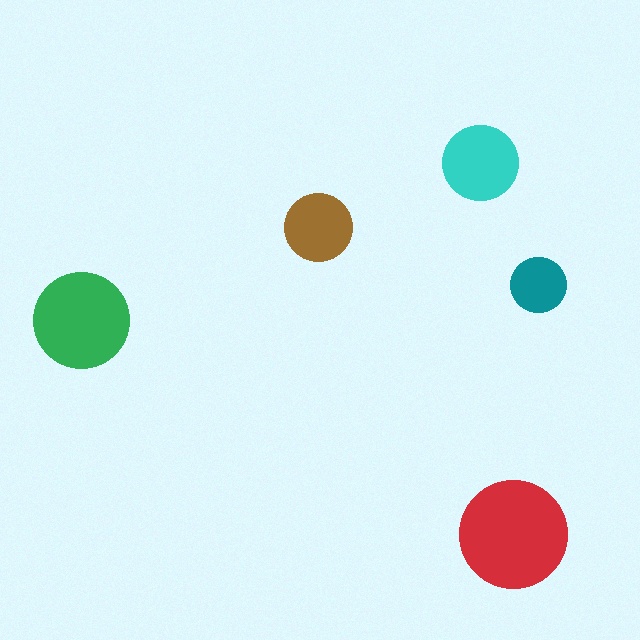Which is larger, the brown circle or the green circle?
The green one.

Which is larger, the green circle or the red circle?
The red one.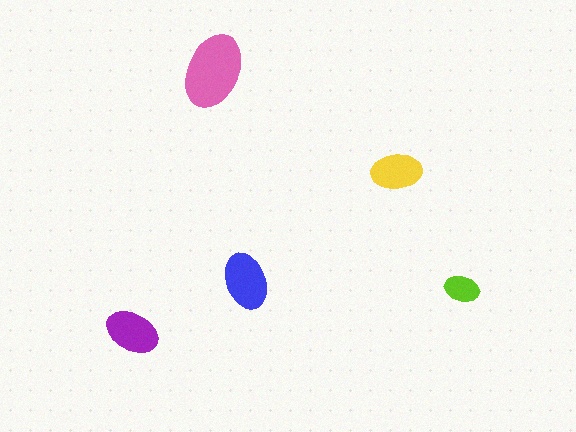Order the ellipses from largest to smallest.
the pink one, the blue one, the purple one, the yellow one, the lime one.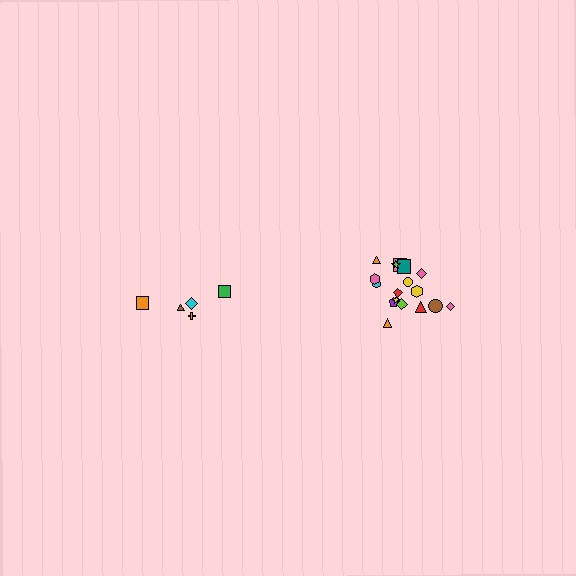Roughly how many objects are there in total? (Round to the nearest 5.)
Roughly 25 objects in total.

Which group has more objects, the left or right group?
The right group.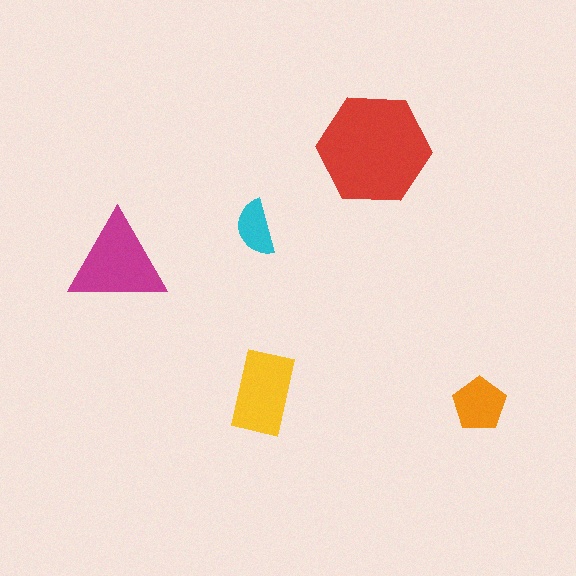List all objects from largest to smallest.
The red hexagon, the magenta triangle, the yellow rectangle, the orange pentagon, the cyan semicircle.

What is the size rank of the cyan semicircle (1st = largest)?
5th.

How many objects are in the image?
There are 5 objects in the image.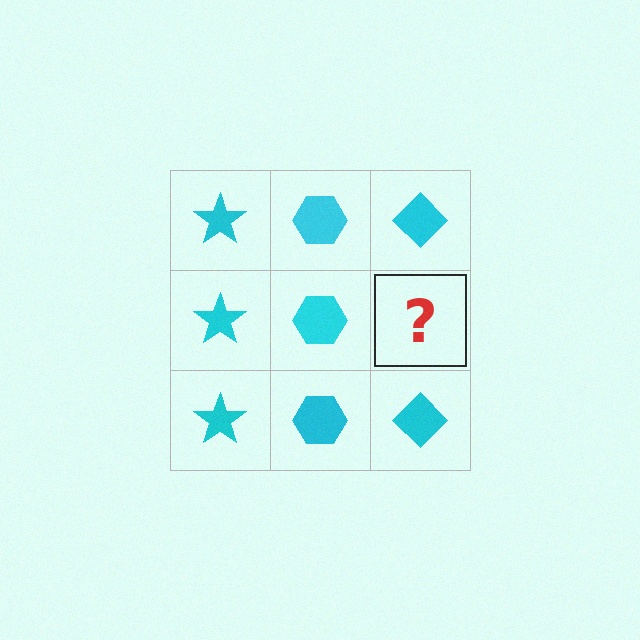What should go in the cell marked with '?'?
The missing cell should contain a cyan diamond.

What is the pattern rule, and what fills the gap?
The rule is that each column has a consistent shape. The gap should be filled with a cyan diamond.